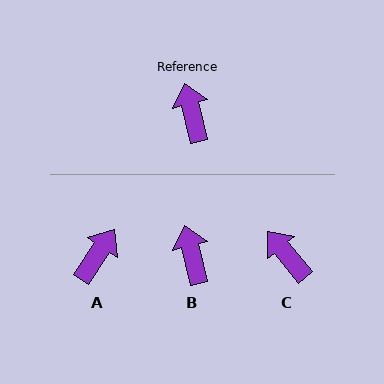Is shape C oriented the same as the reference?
No, it is off by about 25 degrees.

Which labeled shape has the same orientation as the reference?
B.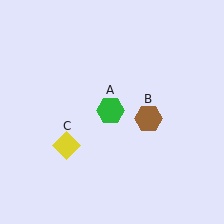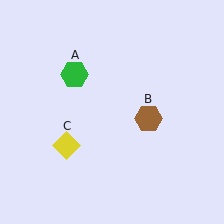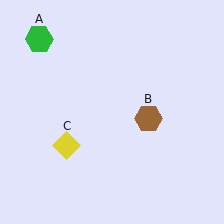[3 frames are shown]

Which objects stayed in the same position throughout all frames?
Brown hexagon (object B) and yellow diamond (object C) remained stationary.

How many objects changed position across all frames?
1 object changed position: green hexagon (object A).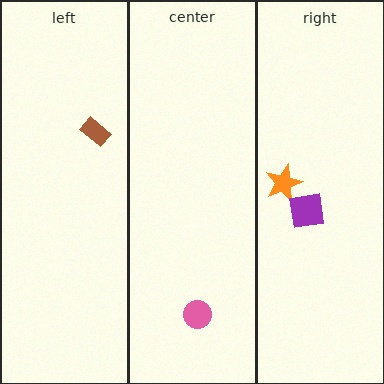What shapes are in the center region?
The pink circle.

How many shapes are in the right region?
2.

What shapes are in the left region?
The brown rectangle.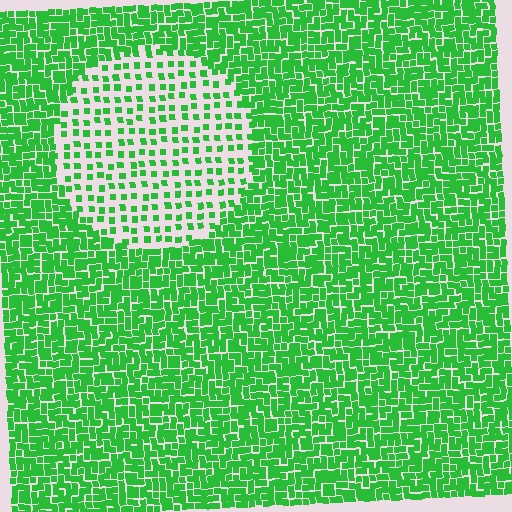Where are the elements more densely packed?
The elements are more densely packed outside the circle boundary.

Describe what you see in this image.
The image contains small green elements arranged at two different densities. A circle-shaped region is visible where the elements are less densely packed than the surrounding area.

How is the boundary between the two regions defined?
The boundary is defined by a change in element density (approximately 2.6x ratio). All elements are the same color, size, and shape.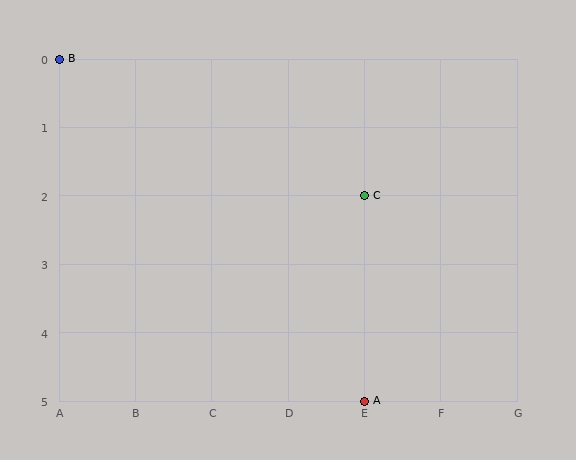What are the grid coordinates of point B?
Point B is at grid coordinates (A, 0).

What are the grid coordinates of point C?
Point C is at grid coordinates (E, 2).